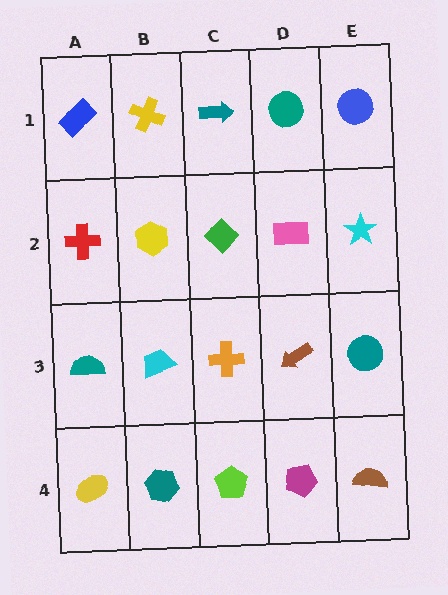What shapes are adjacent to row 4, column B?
A cyan trapezoid (row 3, column B), a yellow ellipse (row 4, column A), a lime pentagon (row 4, column C).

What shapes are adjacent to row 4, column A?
A teal semicircle (row 3, column A), a teal hexagon (row 4, column B).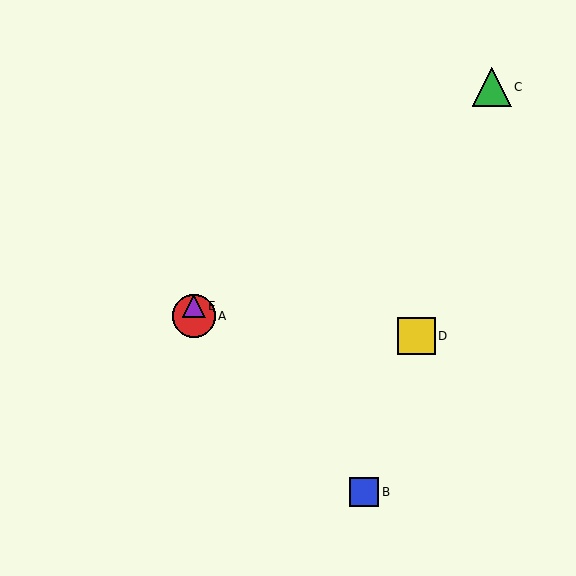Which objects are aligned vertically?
Objects A, E are aligned vertically.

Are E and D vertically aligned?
No, E is at x≈194 and D is at x≈416.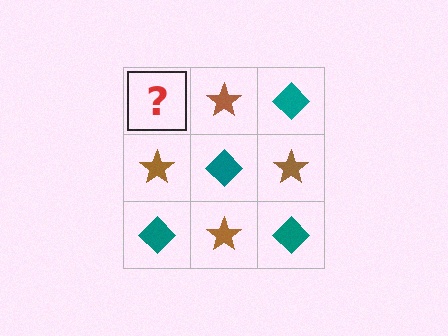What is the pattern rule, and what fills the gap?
The rule is that it alternates teal diamond and brown star in a checkerboard pattern. The gap should be filled with a teal diamond.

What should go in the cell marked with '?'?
The missing cell should contain a teal diamond.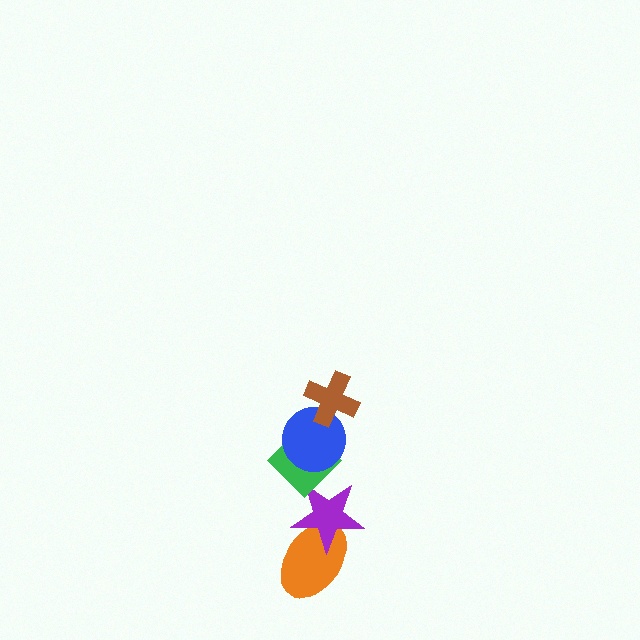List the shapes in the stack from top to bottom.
From top to bottom: the brown cross, the blue circle, the green diamond, the purple star, the orange ellipse.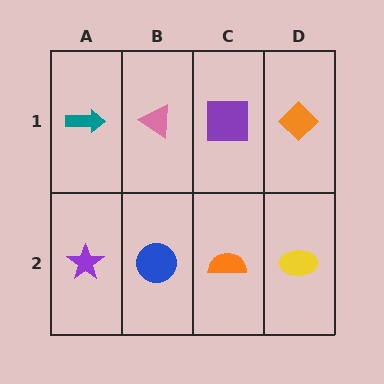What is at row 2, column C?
An orange semicircle.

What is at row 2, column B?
A blue circle.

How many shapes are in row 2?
4 shapes.